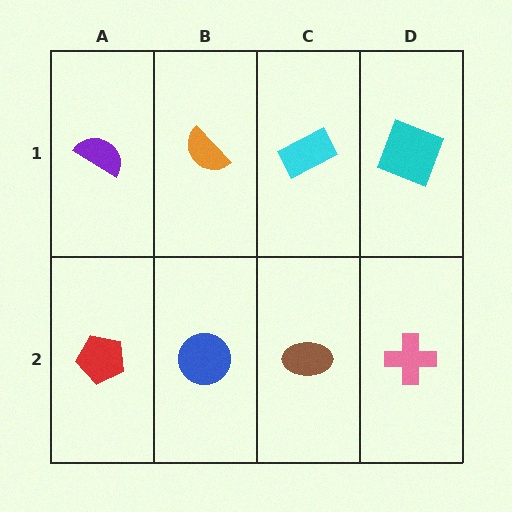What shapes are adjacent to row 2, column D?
A cyan square (row 1, column D), a brown ellipse (row 2, column C).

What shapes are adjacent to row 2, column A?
A purple semicircle (row 1, column A), a blue circle (row 2, column B).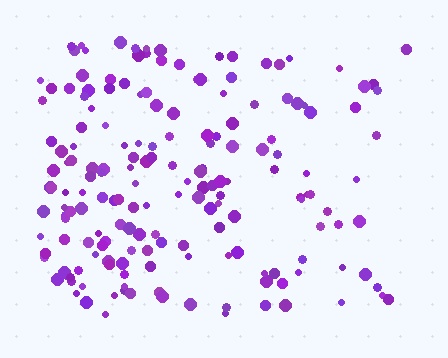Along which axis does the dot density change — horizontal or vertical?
Horizontal.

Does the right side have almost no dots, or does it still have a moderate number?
Still a moderate number, just noticeably fewer than the left.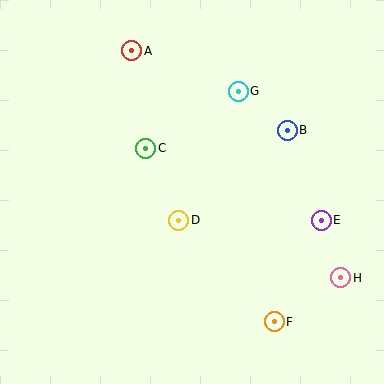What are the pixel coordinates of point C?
Point C is at (146, 148).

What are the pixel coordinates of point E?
Point E is at (321, 220).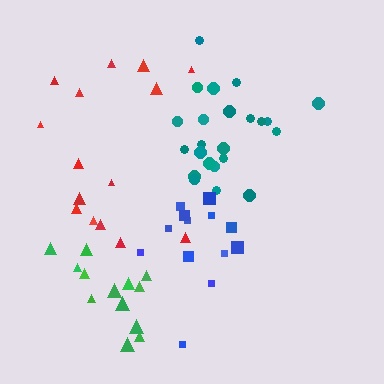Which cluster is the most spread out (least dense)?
Red.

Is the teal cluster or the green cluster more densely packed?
Green.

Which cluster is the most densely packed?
Green.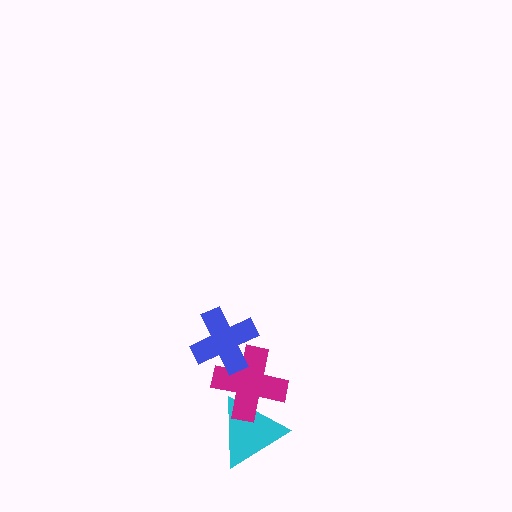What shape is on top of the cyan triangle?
The magenta cross is on top of the cyan triangle.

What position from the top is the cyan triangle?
The cyan triangle is 3rd from the top.